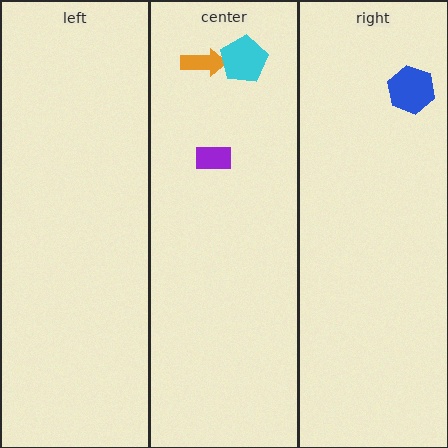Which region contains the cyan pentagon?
The center region.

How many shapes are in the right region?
1.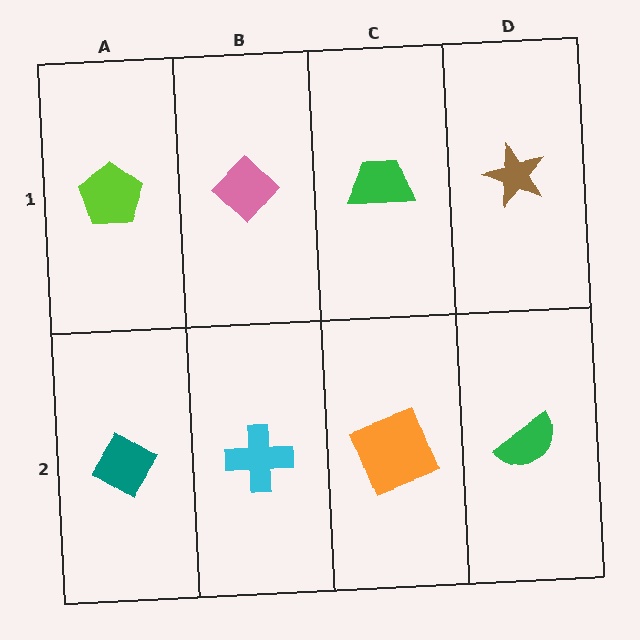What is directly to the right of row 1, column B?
A green trapezoid.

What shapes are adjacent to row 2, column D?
A brown star (row 1, column D), an orange square (row 2, column C).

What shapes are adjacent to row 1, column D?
A green semicircle (row 2, column D), a green trapezoid (row 1, column C).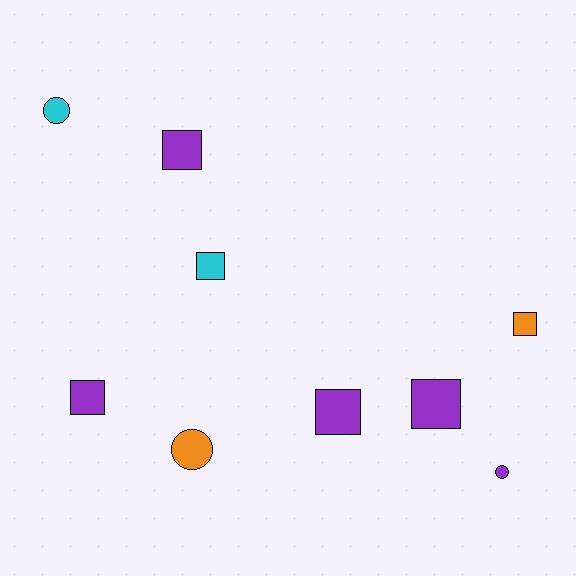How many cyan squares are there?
There is 1 cyan square.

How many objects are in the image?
There are 9 objects.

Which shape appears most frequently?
Square, with 6 objects.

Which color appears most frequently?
Purple, with 5 objects.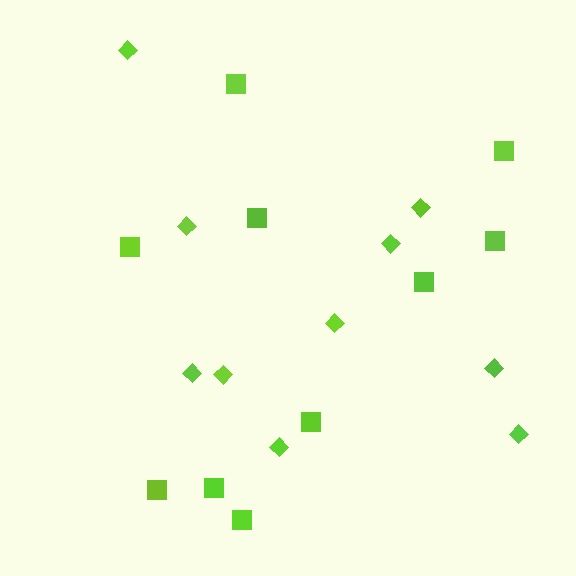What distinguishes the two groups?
There are 2 groups: one group of squares (10) and one group of diamonds (10).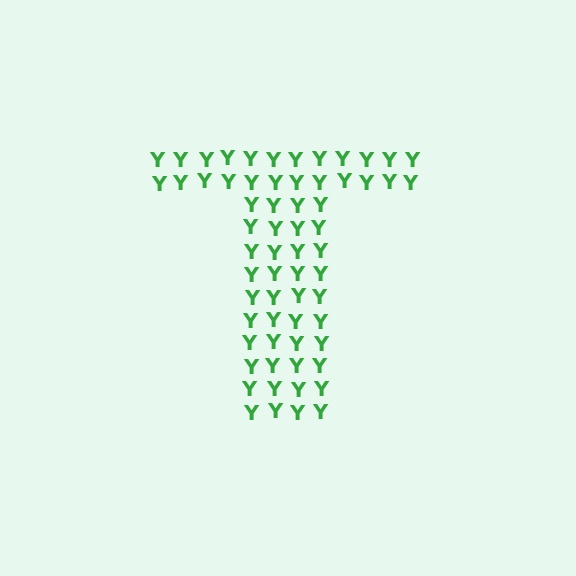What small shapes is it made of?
It is made of small letter Y's.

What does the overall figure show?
The overall figure shows the letter T.